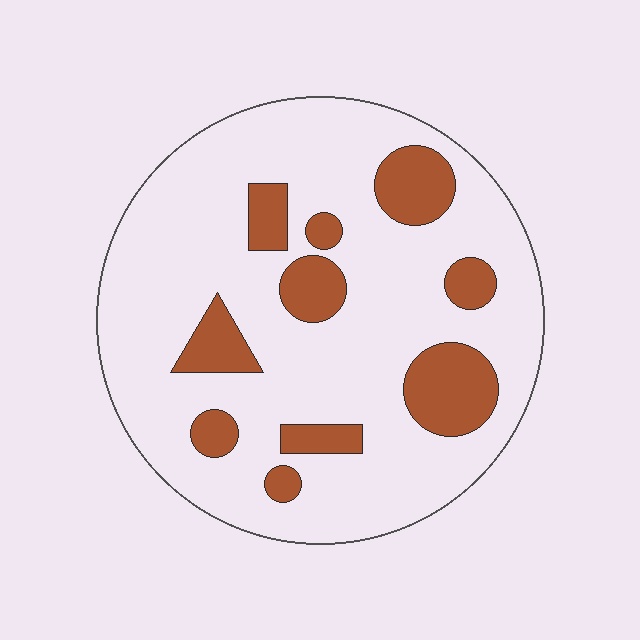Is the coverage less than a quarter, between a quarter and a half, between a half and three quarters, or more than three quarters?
Less than a quarter.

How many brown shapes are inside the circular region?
10.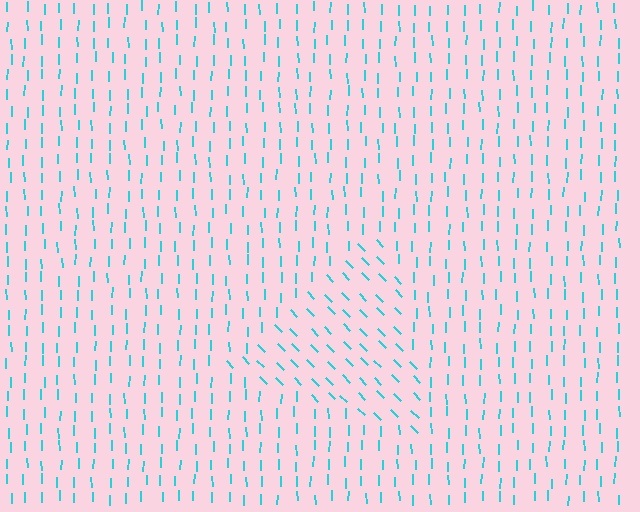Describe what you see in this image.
The image is filled with small cyan line segments. A triangle region in the image has lines oriented differently from the surrounding lines, creating a visible texture boundary.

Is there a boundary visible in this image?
Yes, there is a texture boundary formed by a change in line orientation.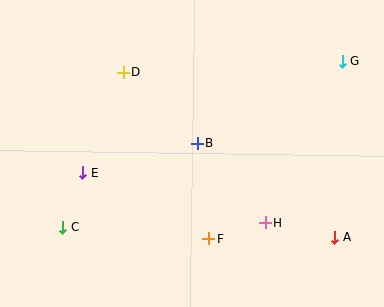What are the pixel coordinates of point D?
Point D is at (123, 72).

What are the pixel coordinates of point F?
Point F is at (208, 239).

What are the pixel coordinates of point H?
Point H is at (265, 223).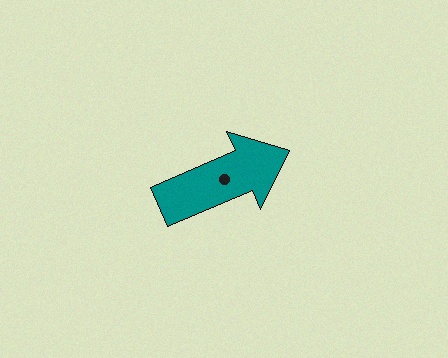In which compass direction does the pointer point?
Northeast.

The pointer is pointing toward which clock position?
Roughly 2 o'clock.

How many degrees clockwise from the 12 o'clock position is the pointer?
Approximately 67 degrees.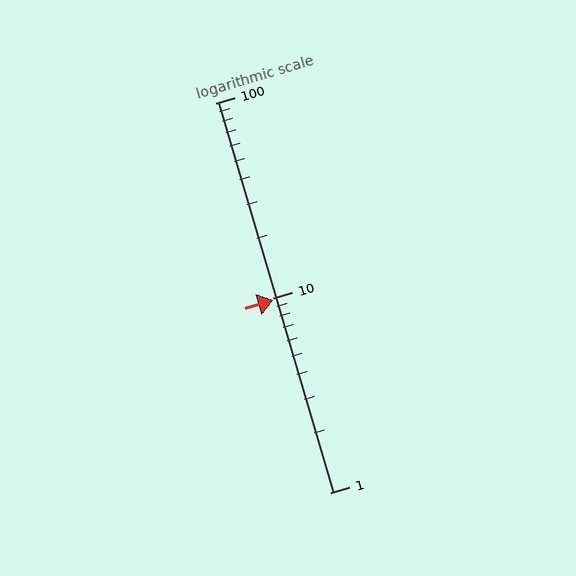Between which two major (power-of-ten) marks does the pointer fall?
The pointer is between 1 and 10.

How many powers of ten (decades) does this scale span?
The scale spans 2 decades, from 1 to 100.